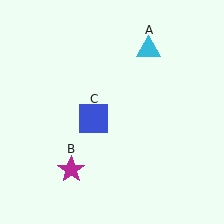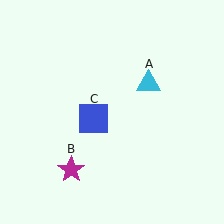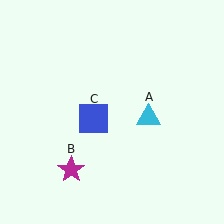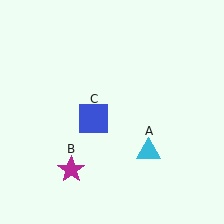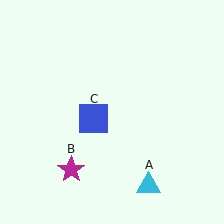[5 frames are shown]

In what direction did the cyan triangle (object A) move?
The cyan triangle (object A) moved down.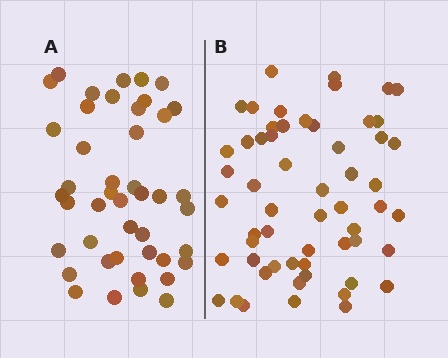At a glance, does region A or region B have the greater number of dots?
Region B (the right region) has more dots.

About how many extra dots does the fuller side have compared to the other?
Region B has approximately 15 more dots than region A.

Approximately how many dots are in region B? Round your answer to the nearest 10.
About 60 dots. (The exact count is 57, which rounds to 60.)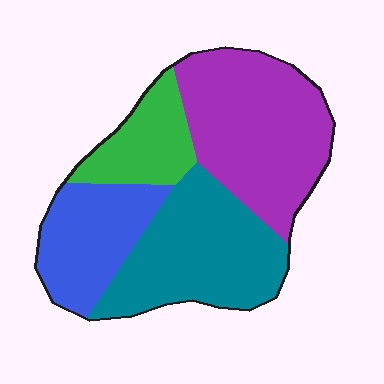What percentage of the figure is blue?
Blue covers 20% of the figure.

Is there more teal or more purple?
Purple.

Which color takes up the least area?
Green, at roughly 15%.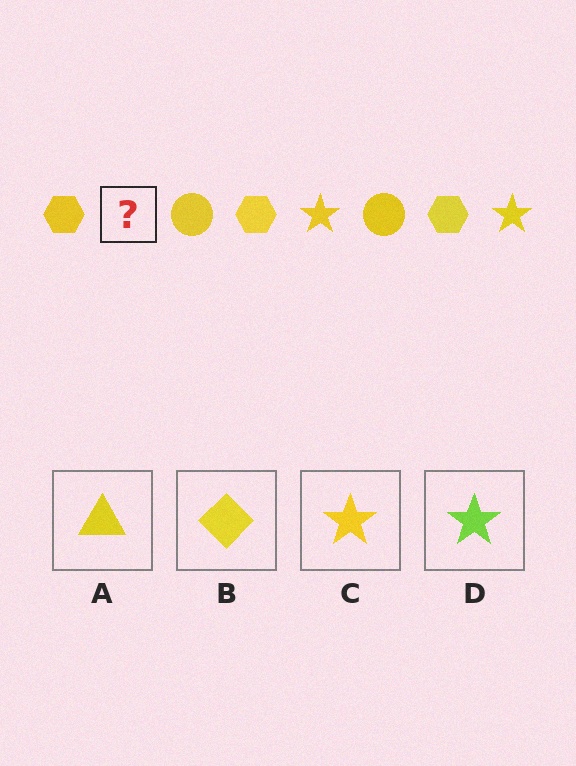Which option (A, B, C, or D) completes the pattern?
C.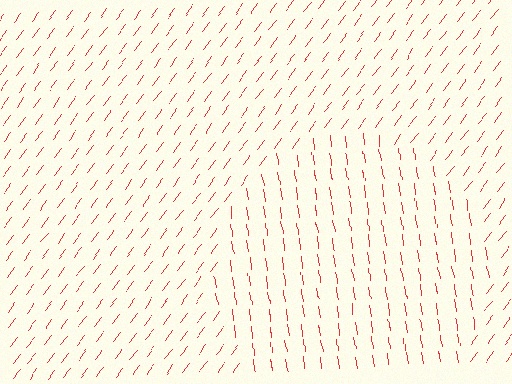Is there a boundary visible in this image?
Yes, there is a texture boundary formed by a change in line orientation.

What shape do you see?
I see a circle.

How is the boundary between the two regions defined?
The boundary is defined purely by a change in line orientation (approximately 45 degrees difference). All lines are the same color and thickness.